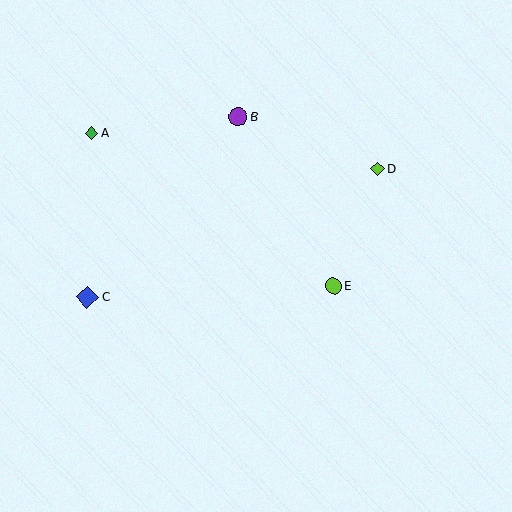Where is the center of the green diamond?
The center of the green diamond is at (91, 133).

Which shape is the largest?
The blue diamond (labeled C) is the largest.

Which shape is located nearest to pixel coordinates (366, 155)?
The lime diamond (labeled D) at (377, 169) is nearest to that location.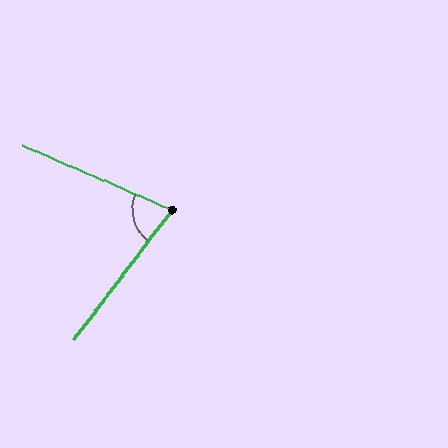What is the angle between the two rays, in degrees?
Approximately 76 degrees.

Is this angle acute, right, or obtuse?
It is acute.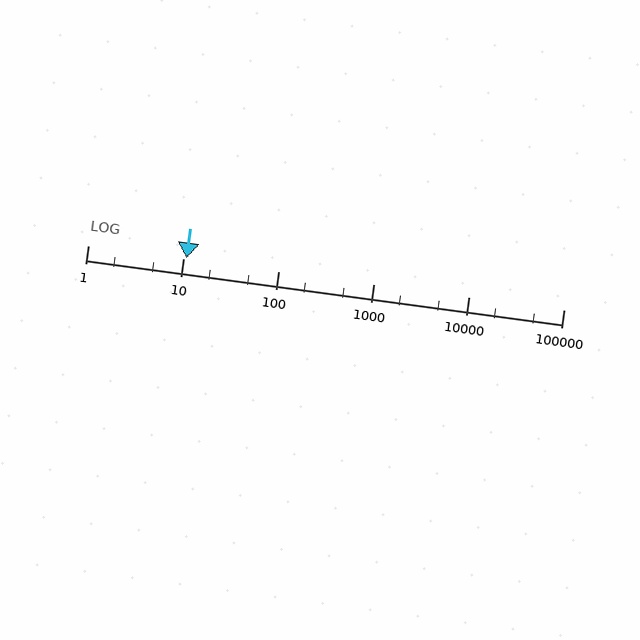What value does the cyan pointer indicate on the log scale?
The pointer indicates approximately 11.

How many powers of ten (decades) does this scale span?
The scale spans 5 decades, from 1 to 100000.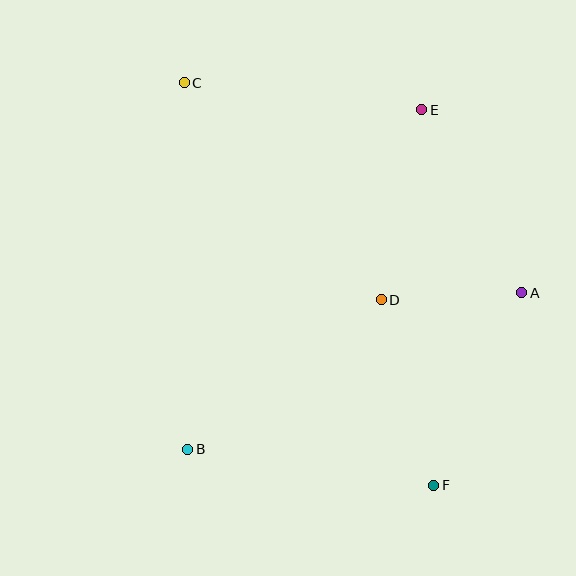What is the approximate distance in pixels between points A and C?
The distance between A and C is approximately 397 pixels.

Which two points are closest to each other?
Points A and D are closest to each other.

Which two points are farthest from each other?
Points C and F are farthest from each other.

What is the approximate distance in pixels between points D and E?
The distance between D and E is approximately 194 pixels.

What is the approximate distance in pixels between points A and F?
The distance between A and F is approximately 212 pixels.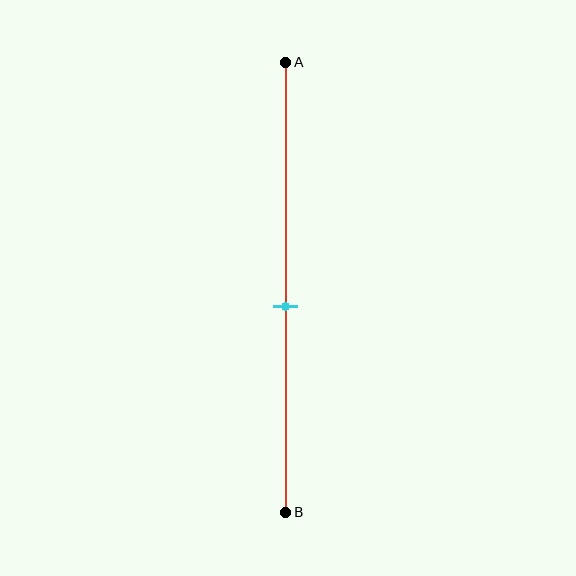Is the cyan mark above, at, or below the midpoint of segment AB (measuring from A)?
The cyan mark is below the midpoint of segment AB.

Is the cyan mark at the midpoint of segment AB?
No, the mark is at about 55% from A, not at the 50% midpoint.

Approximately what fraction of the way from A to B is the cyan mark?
The cyan mark is approximately 55% of the way from A to B.